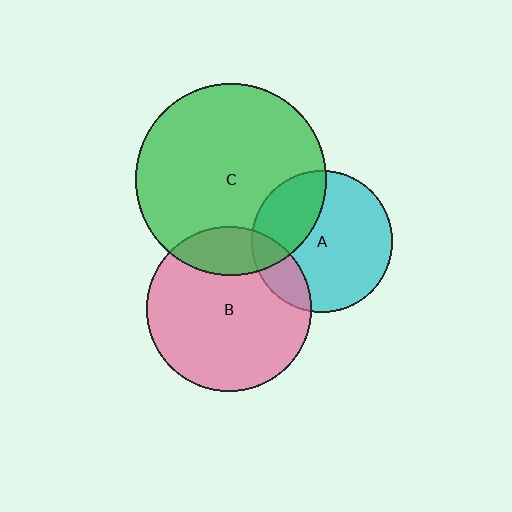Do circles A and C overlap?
Yes.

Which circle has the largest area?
Circle C (green).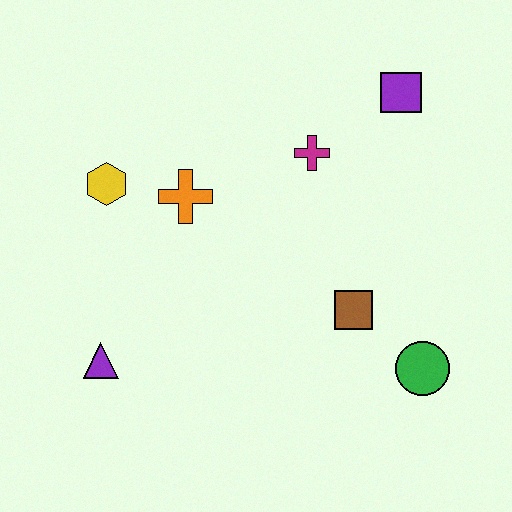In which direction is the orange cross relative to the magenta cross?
The orange cross is to the left of the magenta cross.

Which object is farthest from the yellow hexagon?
The green circle is farthest from the yellow hexagon.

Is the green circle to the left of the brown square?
No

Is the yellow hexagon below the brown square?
No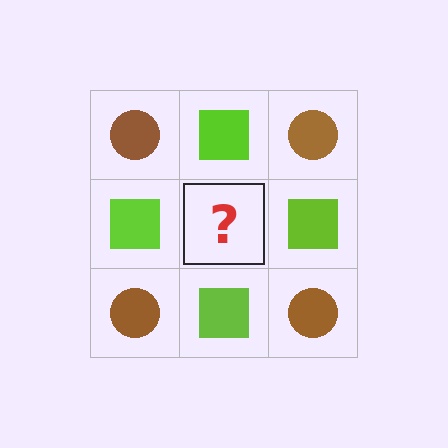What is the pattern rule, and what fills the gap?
The rule is that it alternates brown circle and lime square in a checkerboard pattern. The gap should be filled with a brown circle.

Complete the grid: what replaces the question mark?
The question mark should be replaced with a brown circle.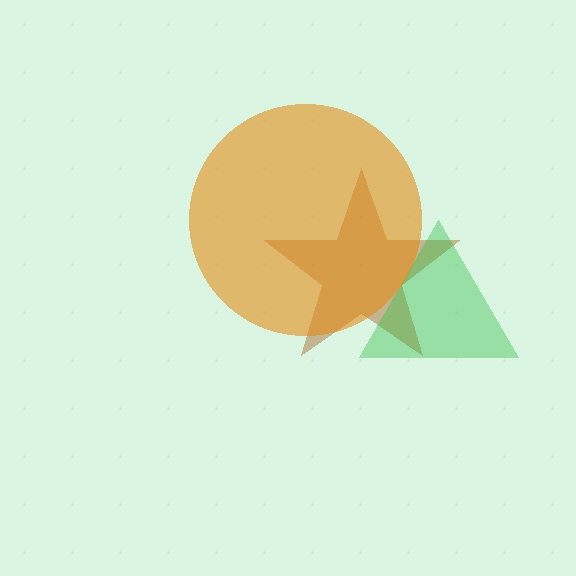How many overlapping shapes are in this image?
There are 3 overlapping shapes in the image.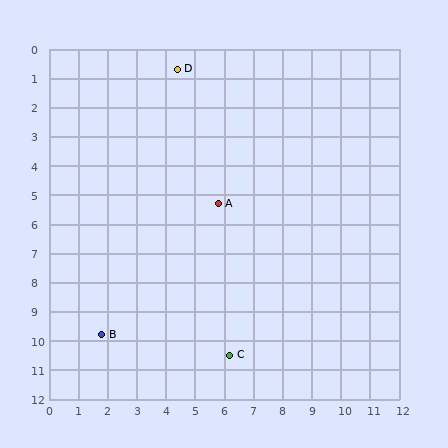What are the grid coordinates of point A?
Point A is at approximately (5.8, 5.3).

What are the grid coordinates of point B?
Point B is at approximately (1.8, 9.8).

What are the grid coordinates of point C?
Point C is at approximately (6.2, 10.5).